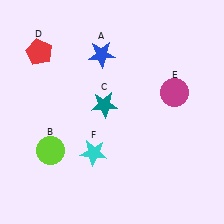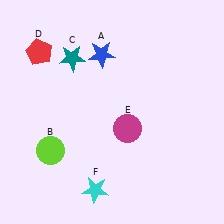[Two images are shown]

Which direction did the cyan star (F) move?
The cyan star (F) moved down.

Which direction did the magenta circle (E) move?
The magenta circle (E) moved left.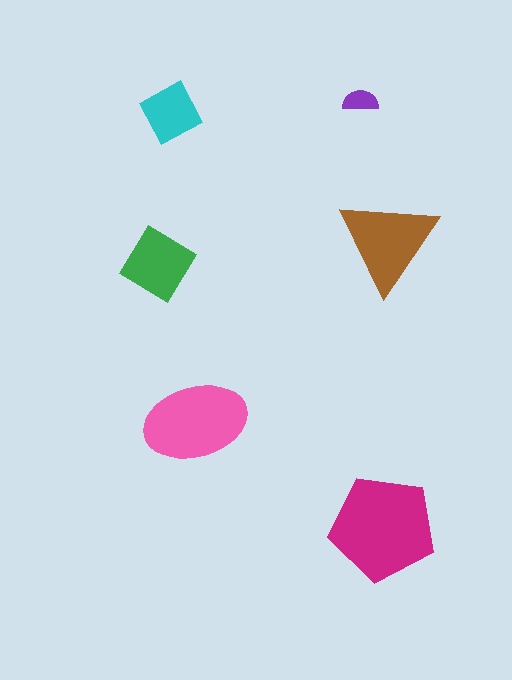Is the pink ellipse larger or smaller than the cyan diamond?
Larger.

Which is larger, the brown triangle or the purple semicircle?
The brown triangle.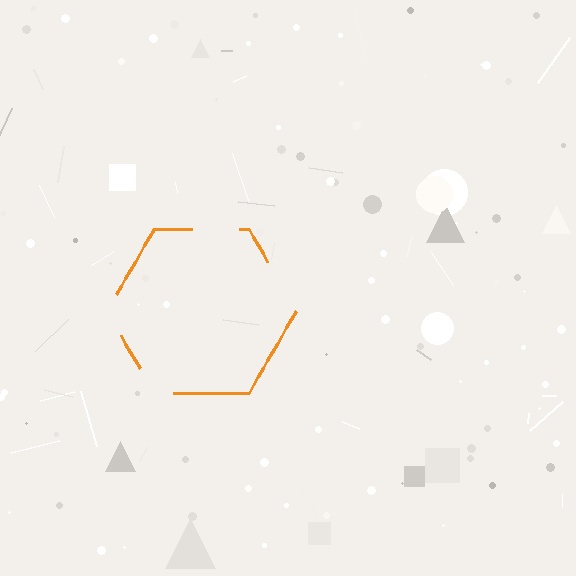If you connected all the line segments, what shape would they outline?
They would outline a hexagon.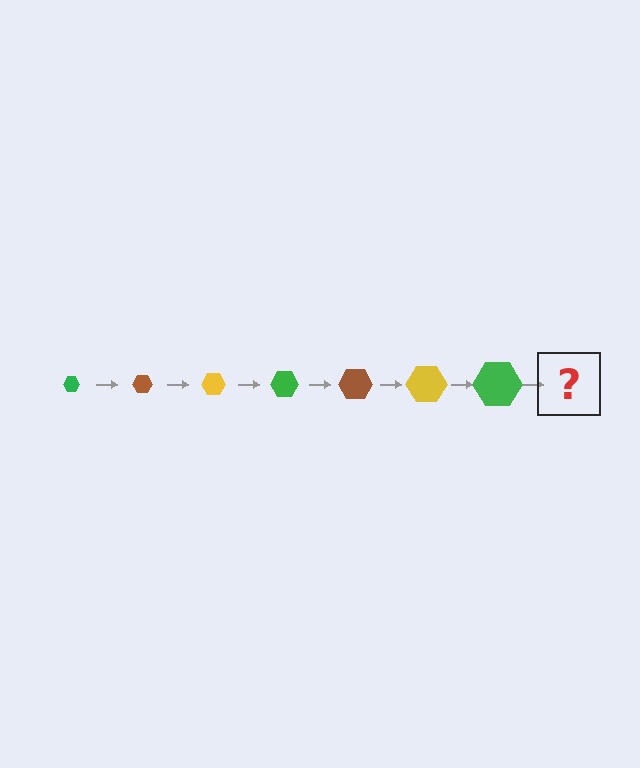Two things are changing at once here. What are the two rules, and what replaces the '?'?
The two rules are that the hexagon grows larger each step and the color cycles through green, brown, and yellow. The '?' should be a brown hexagon, larger than the previous one.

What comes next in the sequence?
The next element should be a brown hexagon, larger than the previous one.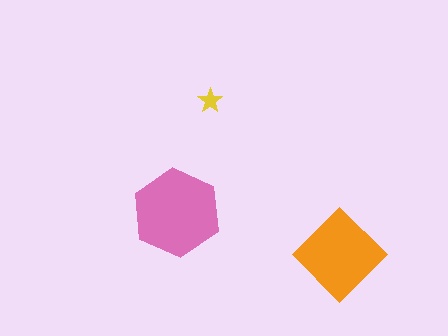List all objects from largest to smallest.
The pink hexagon, the orange diamond, the yellow star.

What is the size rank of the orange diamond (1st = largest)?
2nd.